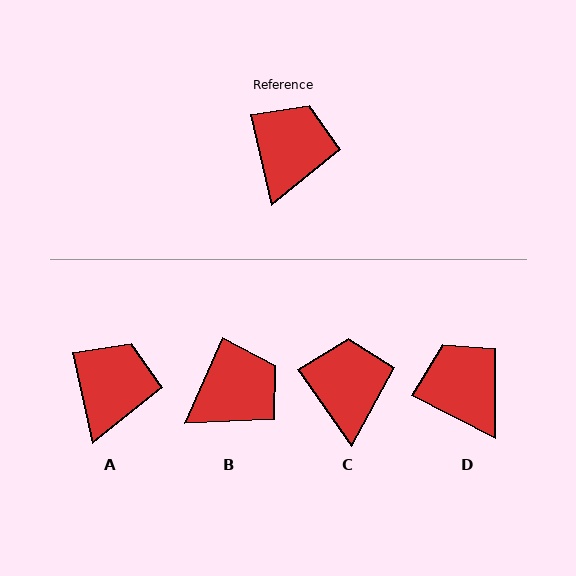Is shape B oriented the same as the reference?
No, it is off by about 36 degrees.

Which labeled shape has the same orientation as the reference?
A.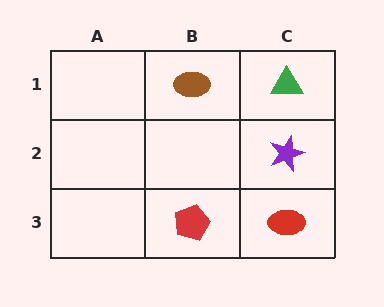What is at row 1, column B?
A brown ellipse.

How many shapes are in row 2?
1 shape.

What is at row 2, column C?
A purple star.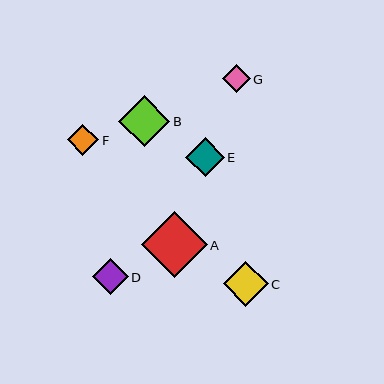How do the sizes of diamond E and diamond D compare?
Diamond E and diamond D are approximately the same size.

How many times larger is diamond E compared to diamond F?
Diamond E is approximately 1.2 times the size of diamond F.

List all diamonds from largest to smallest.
From largest to smallest: A, B, C, E, D, F, G.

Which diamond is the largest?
Diamond A is the largest with a size of approximately 66 pixels.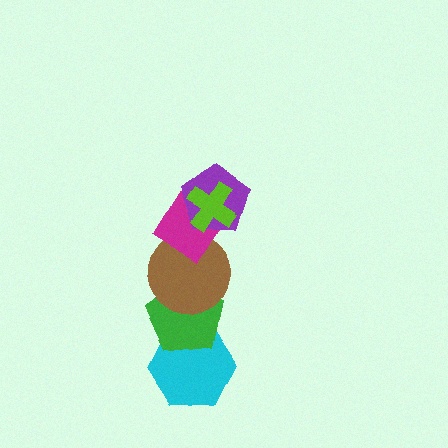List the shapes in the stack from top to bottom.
From top to bottom: the lime cross, the purple pentagon, the magenta diamond, the brown circle, the green pentagon, the cyan hexagon.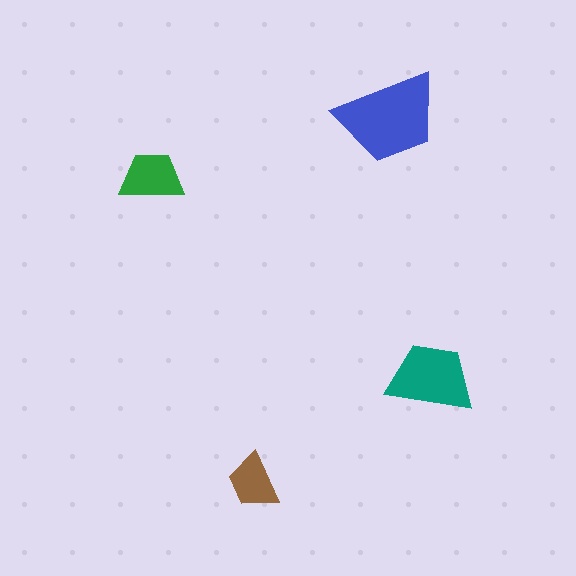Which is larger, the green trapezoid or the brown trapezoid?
The green one.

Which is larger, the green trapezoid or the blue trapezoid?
The blue one.